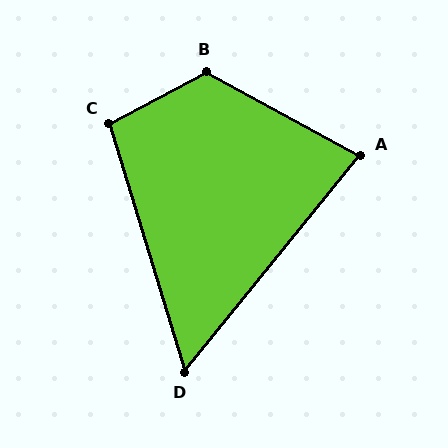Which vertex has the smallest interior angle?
D, at approximately 56 degrees.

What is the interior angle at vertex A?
Approximately 79 degrees (acute).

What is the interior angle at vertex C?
Approximately 101 degrees (obtuse).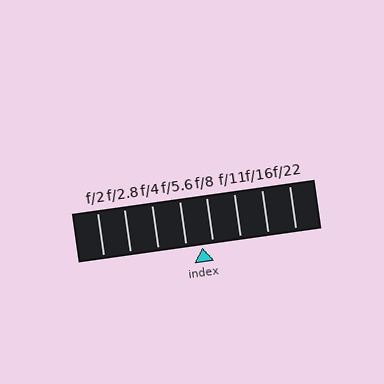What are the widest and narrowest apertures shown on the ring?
The widest aperture shown is f/2 and the narrowest is f/22.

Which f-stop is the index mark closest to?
The index mark is closest to f/8.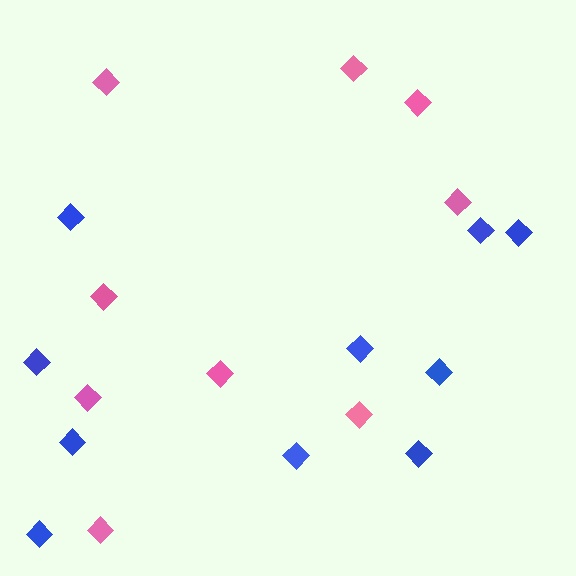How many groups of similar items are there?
There are 2 groups: one group of pink diamonds (9) and one group of blue diamonds (10).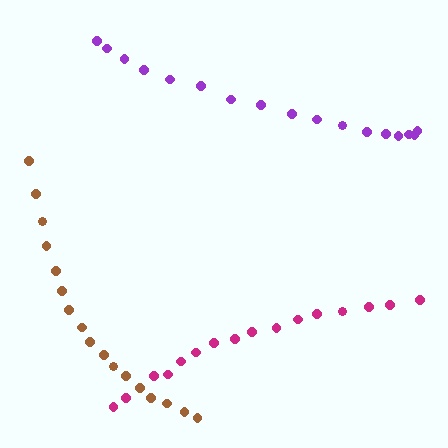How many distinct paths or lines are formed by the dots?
There are 3 distinct paths.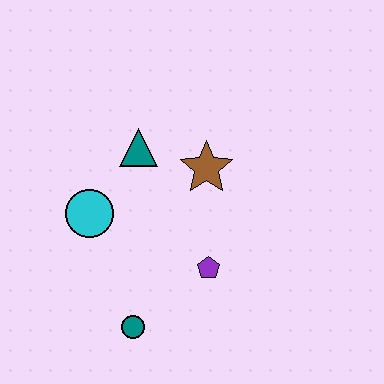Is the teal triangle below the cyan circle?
No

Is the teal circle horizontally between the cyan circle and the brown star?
Yes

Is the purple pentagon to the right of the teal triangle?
Yes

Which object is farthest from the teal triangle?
The teal circle is farthest from the teal triangle.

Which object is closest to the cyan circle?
The teal triangle is closest to the cyan circle.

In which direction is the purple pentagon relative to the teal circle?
The purple pentagon is to the right of the teal circle.